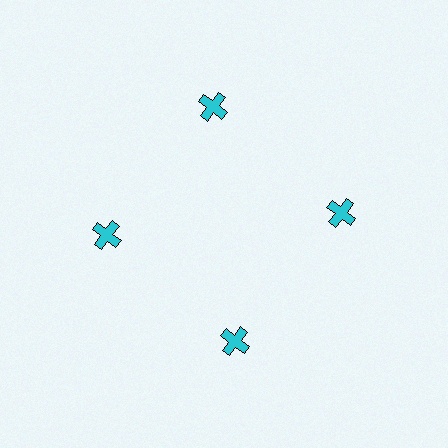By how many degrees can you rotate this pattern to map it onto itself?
The pattern maps onto itself every 90 degrees of rotation.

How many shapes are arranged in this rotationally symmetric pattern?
There are 4 shapes, arranged in 4 groups of 1.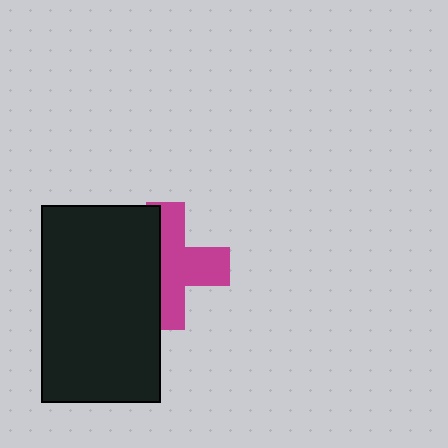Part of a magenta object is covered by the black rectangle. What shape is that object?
It is a cross.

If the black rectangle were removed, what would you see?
You would see the complete magenta cross.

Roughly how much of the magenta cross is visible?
About half of it is visible (roughly 57%).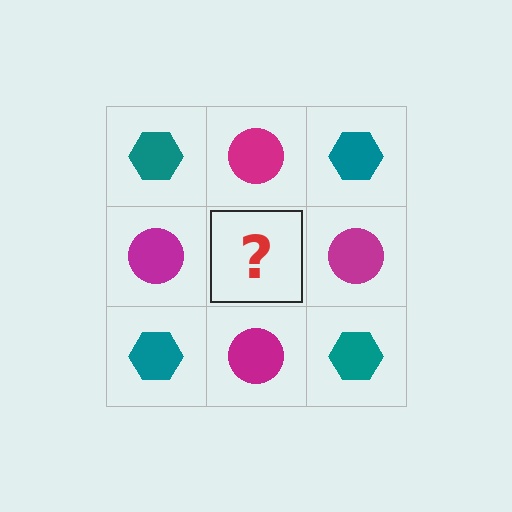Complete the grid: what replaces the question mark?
The question mark should be replaced with a teal hexagon.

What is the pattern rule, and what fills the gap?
The rule is that it alternates teal hexagon and magenta circle in a checkerboard pattern. The gap should be filled with a teal hexagon.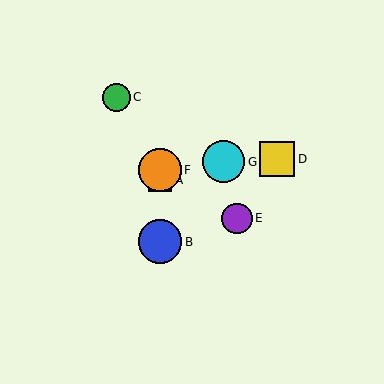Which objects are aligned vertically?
Objects A, B, F are aligned vertically.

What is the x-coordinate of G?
Object G is at x≈224.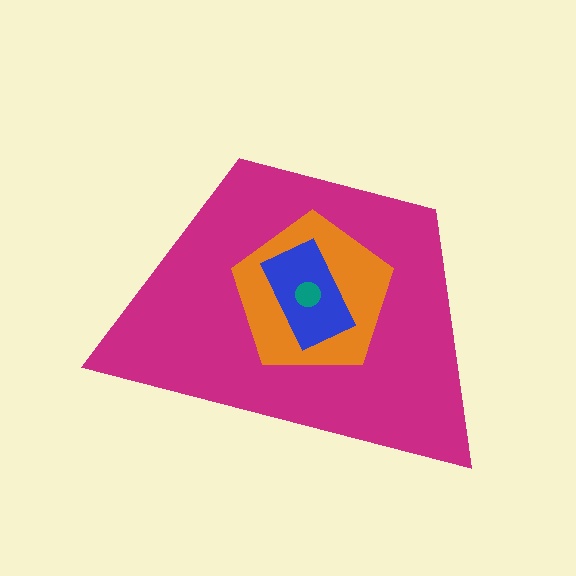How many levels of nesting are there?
4.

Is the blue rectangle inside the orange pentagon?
Yes.